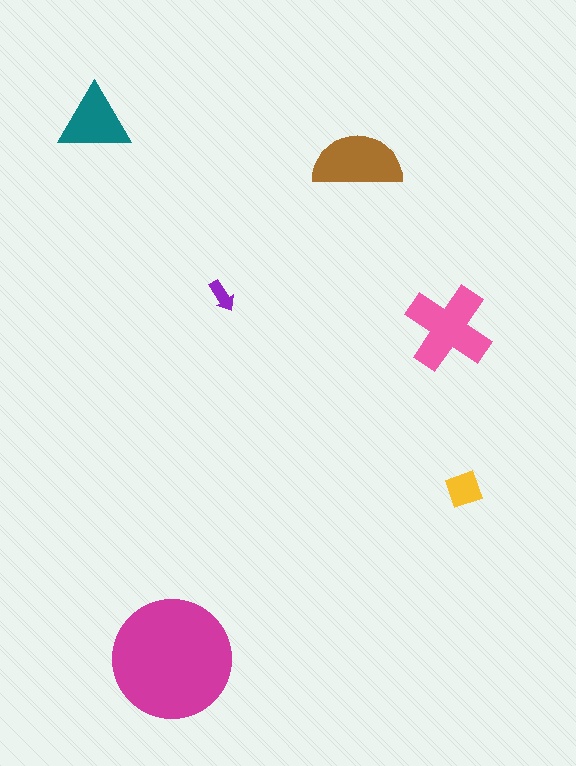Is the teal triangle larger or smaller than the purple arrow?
Larger.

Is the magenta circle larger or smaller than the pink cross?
Larger.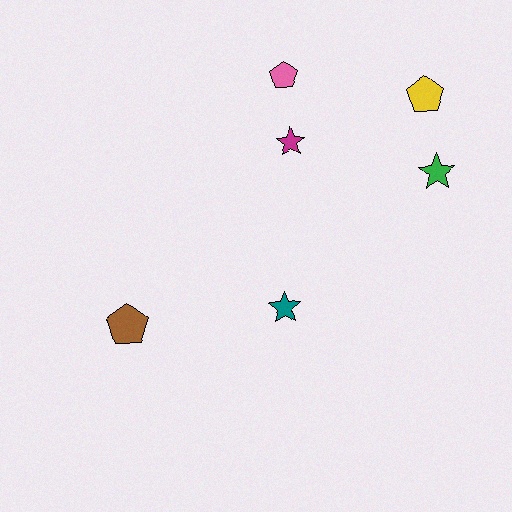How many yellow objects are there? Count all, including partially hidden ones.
There is 1 yellow object.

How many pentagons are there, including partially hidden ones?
There are 3 pentagons.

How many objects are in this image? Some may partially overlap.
There are 6 objects.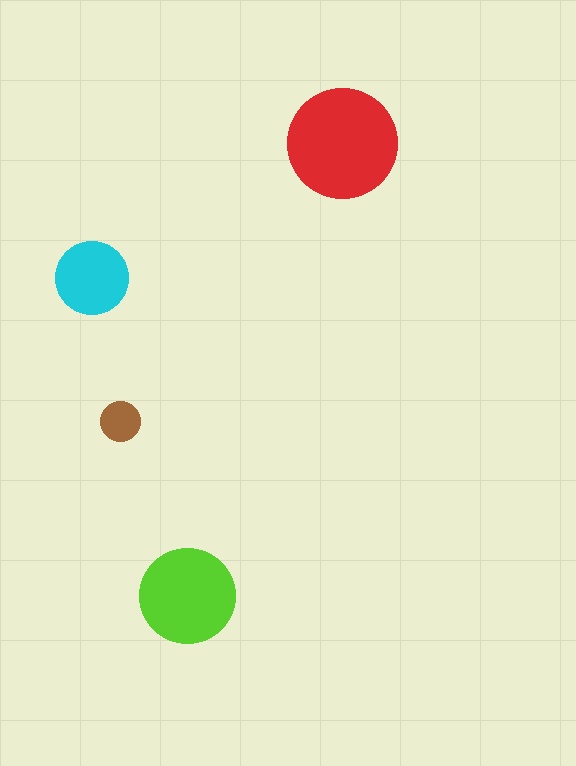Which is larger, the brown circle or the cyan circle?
The cyan one.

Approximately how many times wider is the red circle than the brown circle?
About 2.5 times wider.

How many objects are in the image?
There are 4 objects in the image.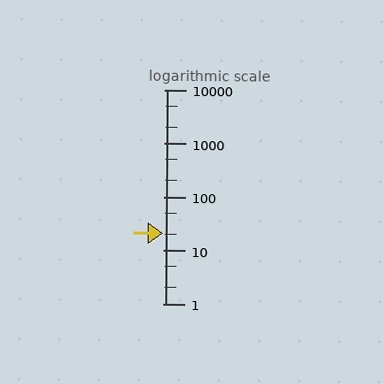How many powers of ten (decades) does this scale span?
The scale spans 4 decades, from 1 to 10000.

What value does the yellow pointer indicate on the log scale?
The pointer indicates approximately 21.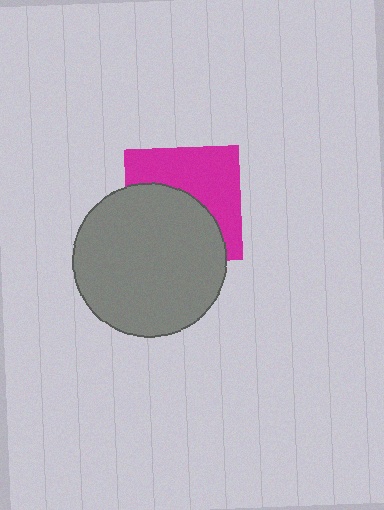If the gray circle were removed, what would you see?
You would see the complete magenta square.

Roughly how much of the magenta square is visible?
About half of it is visible (roughly 49%).